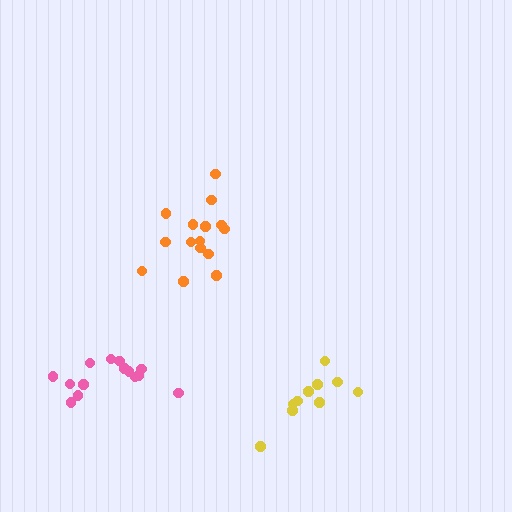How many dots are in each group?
Group 1: 10 dots, Group 2: 14 dots, Group 3: 15 dots (39 total).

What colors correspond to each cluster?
The clusters are colored: yellow, pink, orange.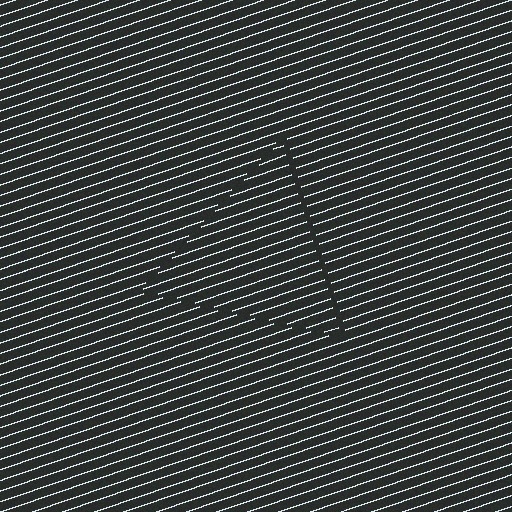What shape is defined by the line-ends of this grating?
An illusory triangle. The interior of the shape contains the same grating, shifted by half a period — the contour is defined by the phase discontinuity where line-ends from the inner and outer gratings abut.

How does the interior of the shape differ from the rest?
The interior of the shape contains the same grating, shifted by half a period — the contour is defined by the phase discontinuity where line-ends from the inner and outer gratings abut.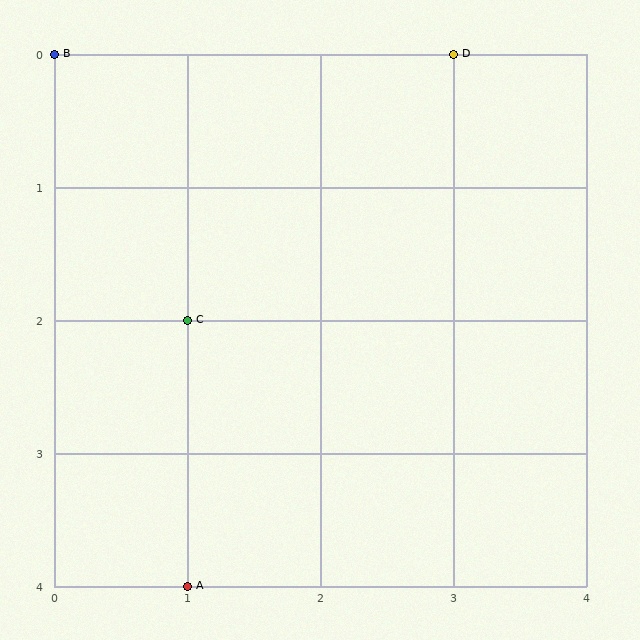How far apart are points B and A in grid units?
Points B and A are 1 column and 4 rows apart (about 4.1 grid units diagonally).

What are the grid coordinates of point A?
Point A is at grid coordinates (1, 4).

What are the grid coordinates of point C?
Point C is at grid coordinates (1, 2).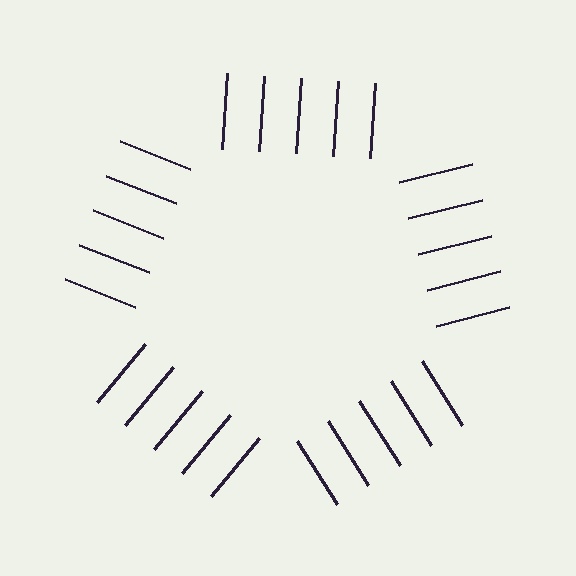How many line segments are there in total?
25 — 5 along each of the 5 edges.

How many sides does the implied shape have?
5 sides — the line-ends trace a pentagon.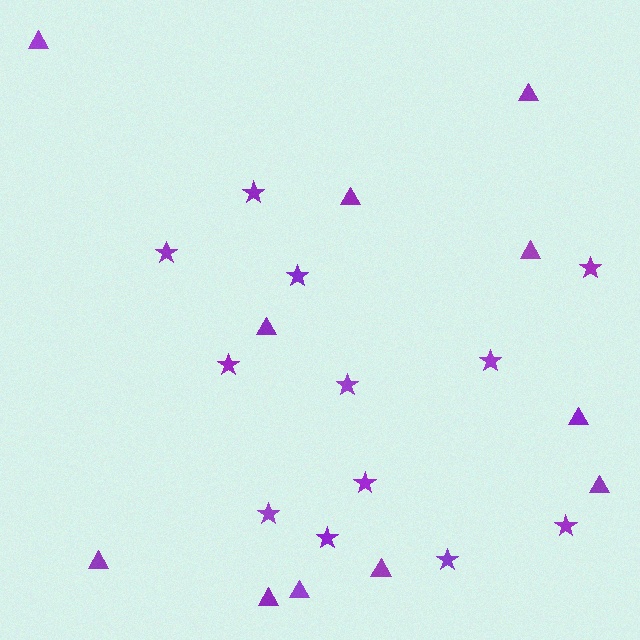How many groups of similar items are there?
There are 2 groups: one group of stars (12) and one group of triangles (11).